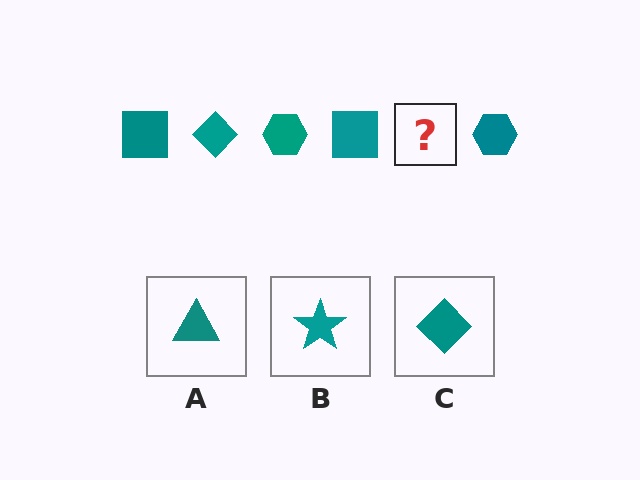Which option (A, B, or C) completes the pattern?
C.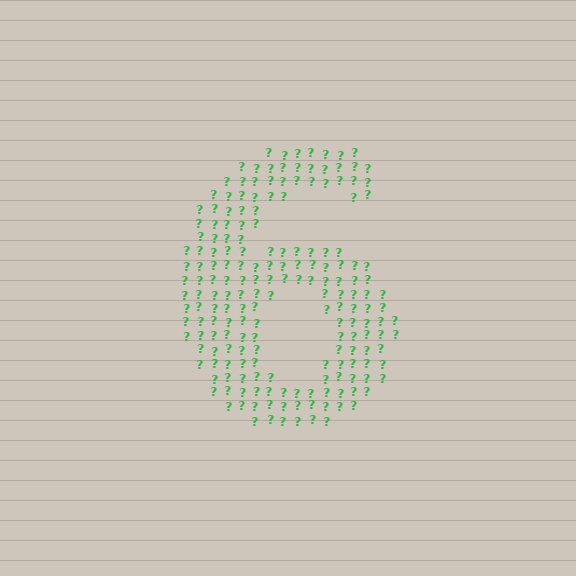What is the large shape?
The large shape is the digit 6.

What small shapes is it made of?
It is made of small question marks.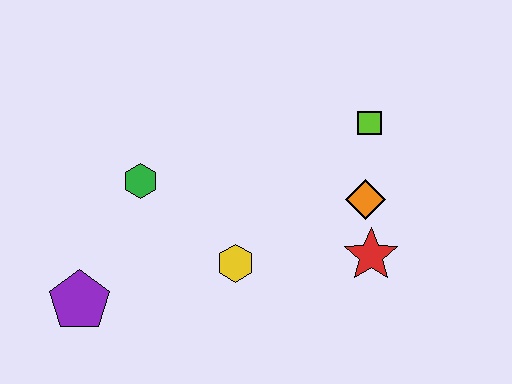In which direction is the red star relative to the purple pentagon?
The red star is to the right of the purple pentagon.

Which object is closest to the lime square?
The orange diamond is closest to the lime square.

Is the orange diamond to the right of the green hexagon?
Yes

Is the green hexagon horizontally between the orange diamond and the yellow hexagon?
No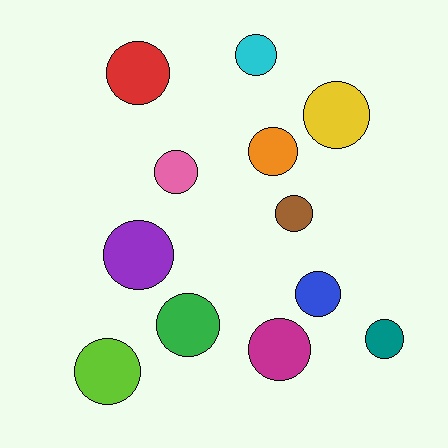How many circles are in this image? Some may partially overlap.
There are 12 circles.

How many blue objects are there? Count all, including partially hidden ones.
There is 1 blue object.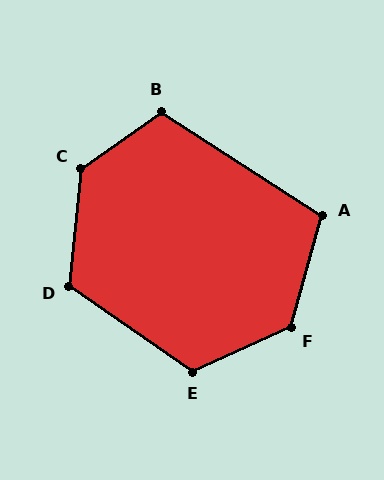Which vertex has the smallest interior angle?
A, at approximately 108 degrees.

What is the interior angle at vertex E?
Approximately 121 degrees (obtuse).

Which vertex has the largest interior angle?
C, at approximately 131 degrees.